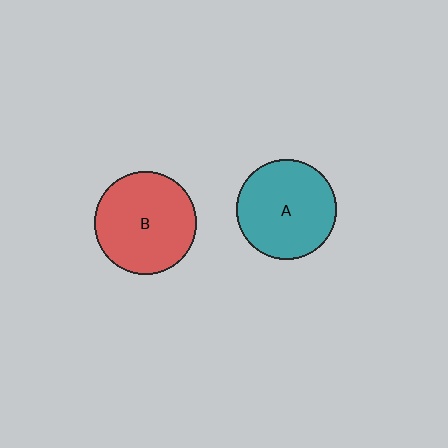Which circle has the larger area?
Circle B (red).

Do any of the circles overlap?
No, none of the circles overlap.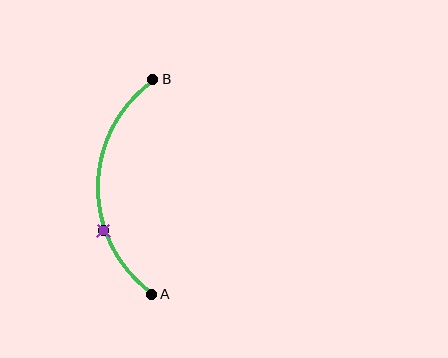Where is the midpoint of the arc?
The arc midpoint is the point on the curve farthest from the straight line joining A and B. It sits to the left of that line.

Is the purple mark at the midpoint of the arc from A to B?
No. The purple mark lies on the arc but is closer to endpoint A. The arc midpoint would be at the point on the curve equidistant along the arc from both A and B.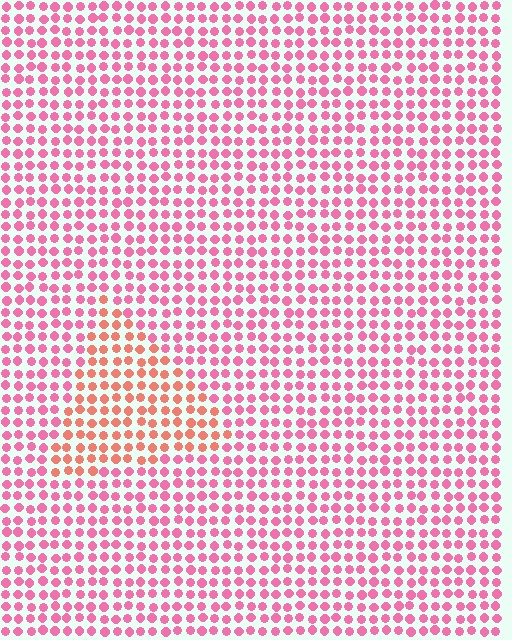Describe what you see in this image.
The image is filled with small pink elements in a uniform arrangement. A triangle-shaped region is visible where the elements are tinted to a slightly different hue, forming a subtle color boundary.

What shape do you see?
I see a triangle.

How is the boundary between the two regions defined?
The boundary is defined purely by a slight shift in hue (about 34 degrees). Spacing, size, and orientation are identical on both sides.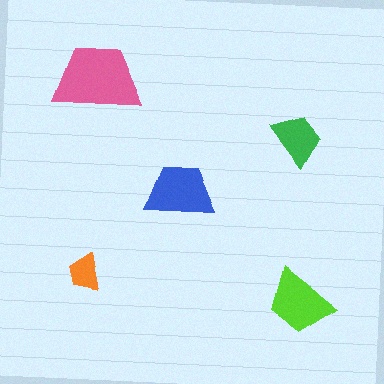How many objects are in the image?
There are 5 objects in the image.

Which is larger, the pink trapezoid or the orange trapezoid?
The pink one.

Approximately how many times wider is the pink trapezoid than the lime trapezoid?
About 1.5 times wider.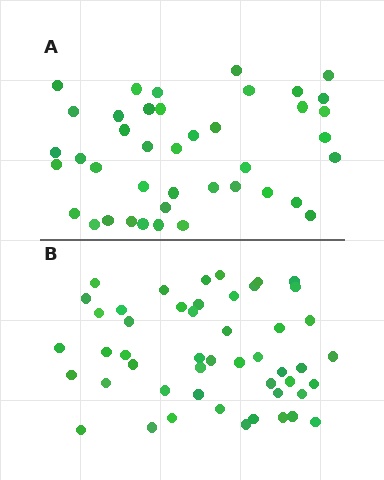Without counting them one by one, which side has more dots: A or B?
Region B (the bottom region) has more dots.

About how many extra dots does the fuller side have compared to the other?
Region B has roughly 8 or so more dots than region A.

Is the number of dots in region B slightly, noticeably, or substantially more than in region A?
Region B has only slightly more — the two regions are fairly close. The ratio is roughly 1.2 to 1.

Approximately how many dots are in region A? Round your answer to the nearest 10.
About 40 dots. (The exact count is 41, which rounds to 40.)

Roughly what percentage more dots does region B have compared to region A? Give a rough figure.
About 20% more.